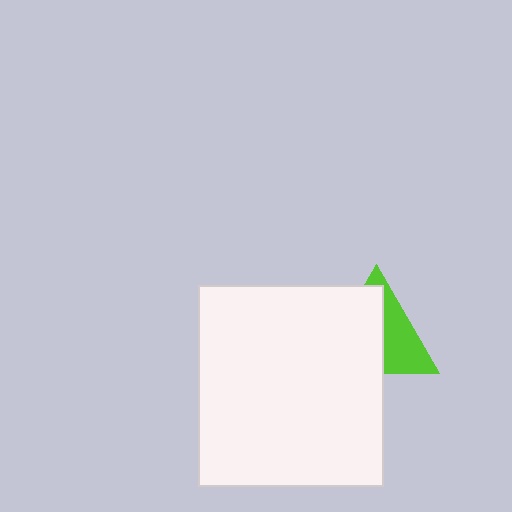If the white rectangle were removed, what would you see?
You would see the complete lime triangle.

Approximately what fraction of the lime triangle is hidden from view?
Roughly 57% of the lime triangle is hidden behind the white rectangle.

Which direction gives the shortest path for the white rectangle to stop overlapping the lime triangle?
Moving left gives the shortest separation.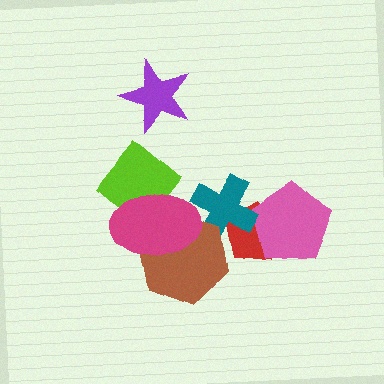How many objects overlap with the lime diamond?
1 object overlaps with the lime diamond.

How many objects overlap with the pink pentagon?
1 object overlaps with the pink pentagon.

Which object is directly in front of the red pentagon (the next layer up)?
The pink pentagon is directly in front of the red pentagon.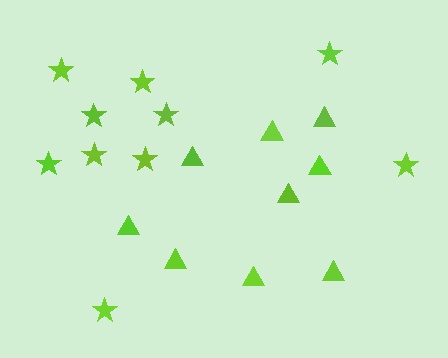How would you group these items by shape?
There are 2 groups: one group of triangles (9) and one group of stars (10).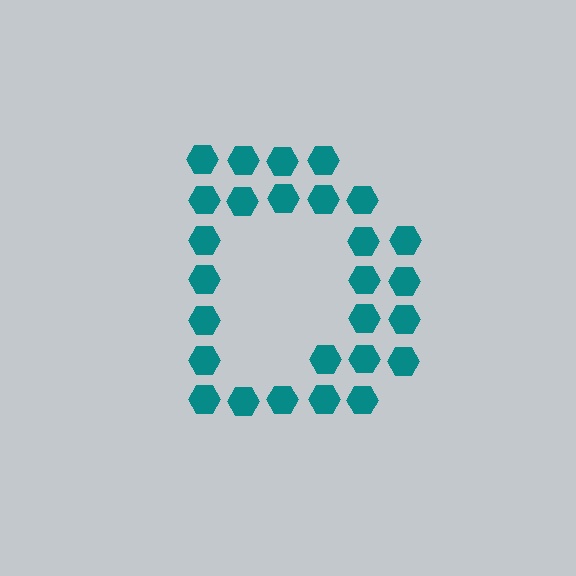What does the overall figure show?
The overall figure shows the letter D.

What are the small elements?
The small elements are hexagons.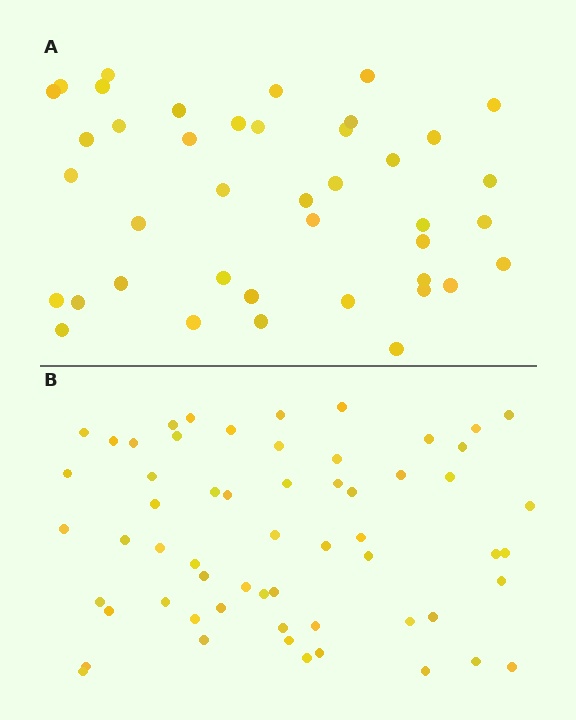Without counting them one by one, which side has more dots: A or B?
Region B (the bottom region) has more dots.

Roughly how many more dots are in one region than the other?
Region B has approximately 20 more dots than region A.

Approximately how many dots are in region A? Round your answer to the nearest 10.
About 40 dots. (The exact count is 41, which rounds to 40.)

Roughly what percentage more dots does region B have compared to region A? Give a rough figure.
About 45% more.